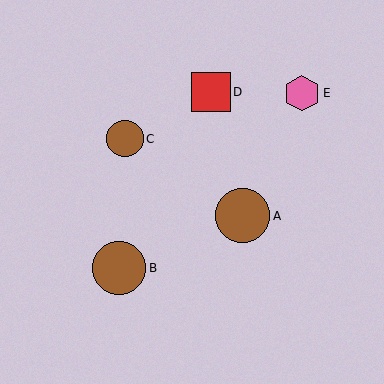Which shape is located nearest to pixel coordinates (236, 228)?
The brown circle (labeled A) at (242, 216) is nearest to that location.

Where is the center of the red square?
The center of the red square is at (211, 92).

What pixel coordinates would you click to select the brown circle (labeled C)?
Click at (125, 139) to select the brown circle C.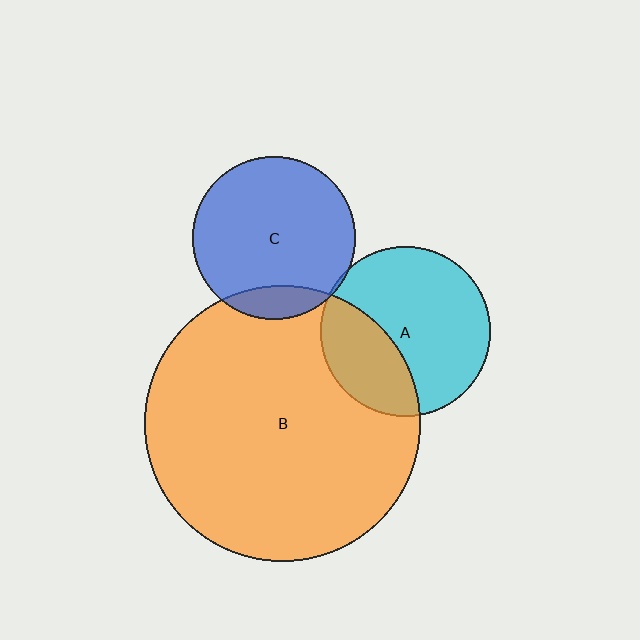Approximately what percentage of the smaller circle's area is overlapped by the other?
Approximately 15%.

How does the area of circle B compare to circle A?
Approximately 2.6 times.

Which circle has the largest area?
Circle B (orange).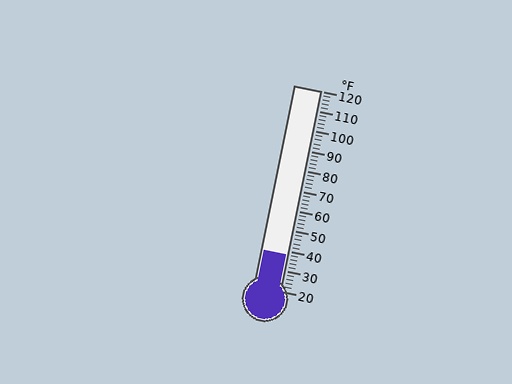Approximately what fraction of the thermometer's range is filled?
The thermometer is filled to approximately 20% of its range.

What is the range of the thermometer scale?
The thermometer scale ranges from 20°F to 120°F.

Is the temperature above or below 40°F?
The temperature is below 40°F.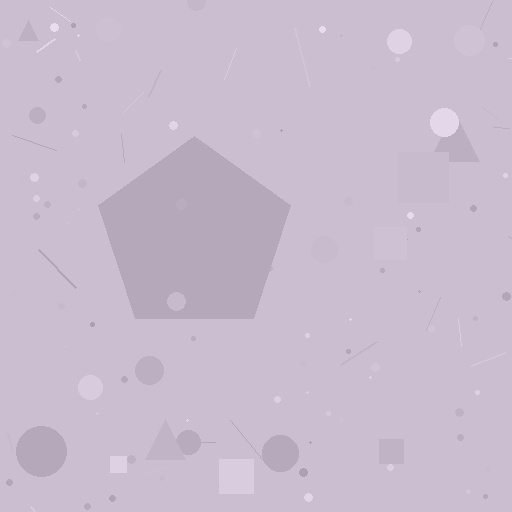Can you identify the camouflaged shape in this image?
The camouflaged shape is a pentagon.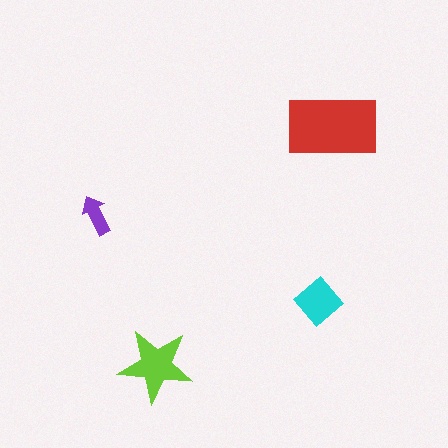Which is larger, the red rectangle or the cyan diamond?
The red rectangle.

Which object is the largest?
The red rectangle.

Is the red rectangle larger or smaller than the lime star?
Larger.